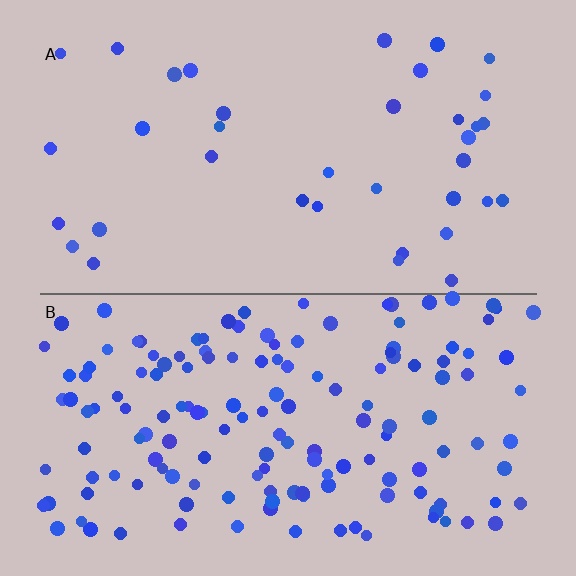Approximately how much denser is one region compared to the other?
Approximately 4.1× — region B over region A.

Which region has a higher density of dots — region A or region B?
B (the bottom).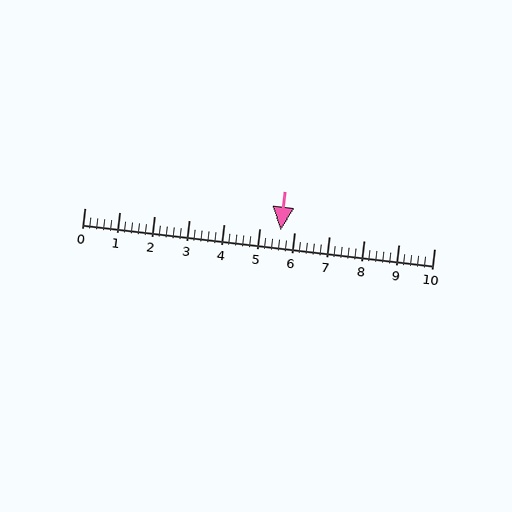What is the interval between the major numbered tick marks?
The major tick marks are spaced 1 units apart.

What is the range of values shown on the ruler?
The ruler shows values from 0 to 10.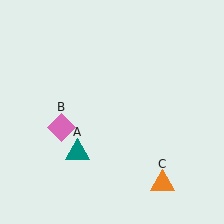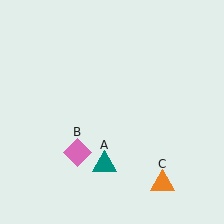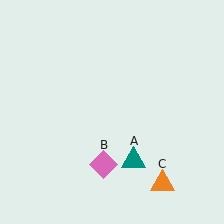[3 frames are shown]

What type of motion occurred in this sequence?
The teal triangle (object A), pink diamond (object B) rotated counterclockwise around the center of the scene.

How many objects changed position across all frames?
2 objects changed position: teal triangle (object A), pink diamond (object B).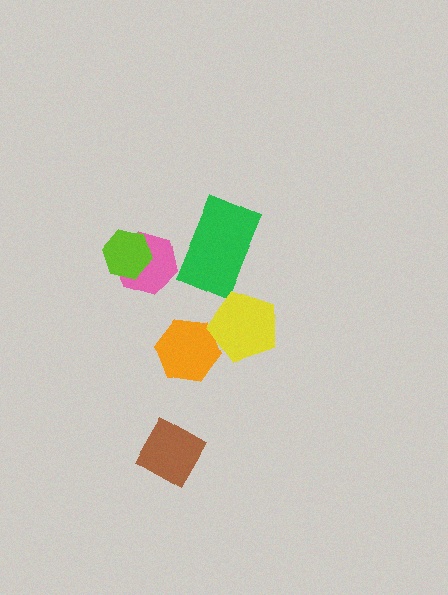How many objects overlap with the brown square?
0 objects overlap with the brown square.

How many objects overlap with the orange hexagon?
1 object overlaps with the orange hexagon.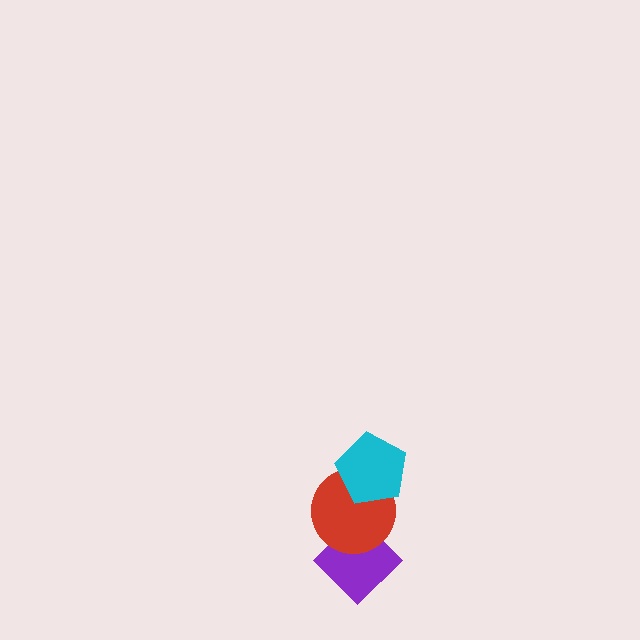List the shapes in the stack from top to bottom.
From top to bottom: the cyan pentagon, the red circle, the purple diamond.